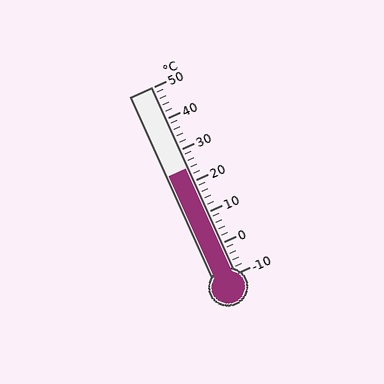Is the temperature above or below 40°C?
The temperature is below 40°C.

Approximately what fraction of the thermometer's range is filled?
The thermometer is filled to approximately 55% of its range.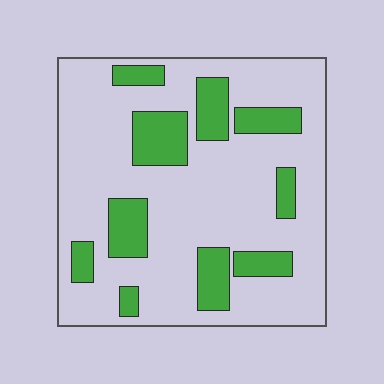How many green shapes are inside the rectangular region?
10.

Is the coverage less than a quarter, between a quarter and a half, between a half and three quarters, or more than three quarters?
Less than a quarter.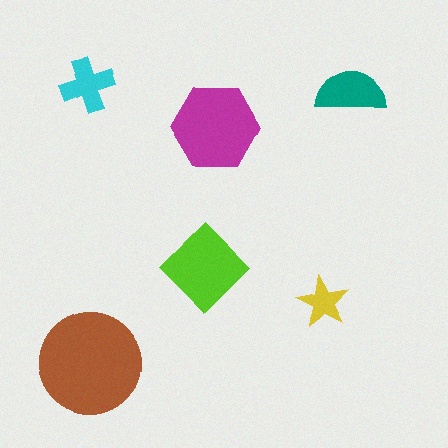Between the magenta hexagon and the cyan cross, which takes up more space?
The magenta hexagon.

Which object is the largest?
The brown circle.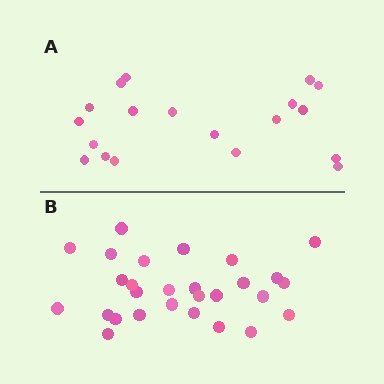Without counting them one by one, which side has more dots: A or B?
Region B (the bottom region) has more dots.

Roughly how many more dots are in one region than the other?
Region B has roughly 8 or so more dots than region A.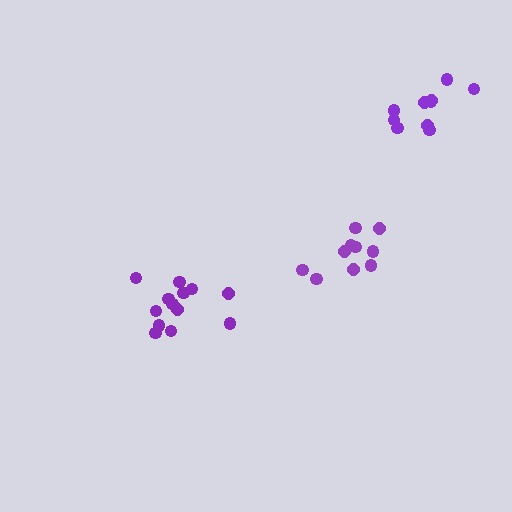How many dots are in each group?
Group 1: 10 dots, Group 2: 13 dots, Group 3: 10 dots (33 total).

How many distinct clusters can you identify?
There are 3 distinct clusters.